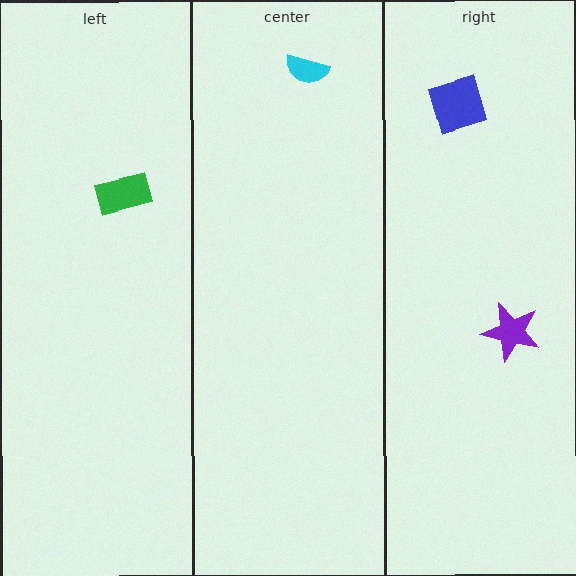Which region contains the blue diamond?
The right region.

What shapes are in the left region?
The green rectangle.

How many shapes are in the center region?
1.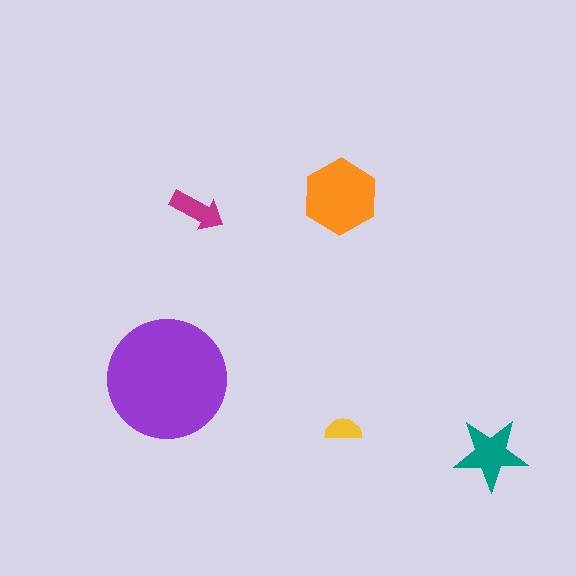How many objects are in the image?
There are 5 objects in the image.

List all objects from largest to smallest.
The purple circle, the orange hexagon, the teal star, the magenta arrow, the yellow semicircle.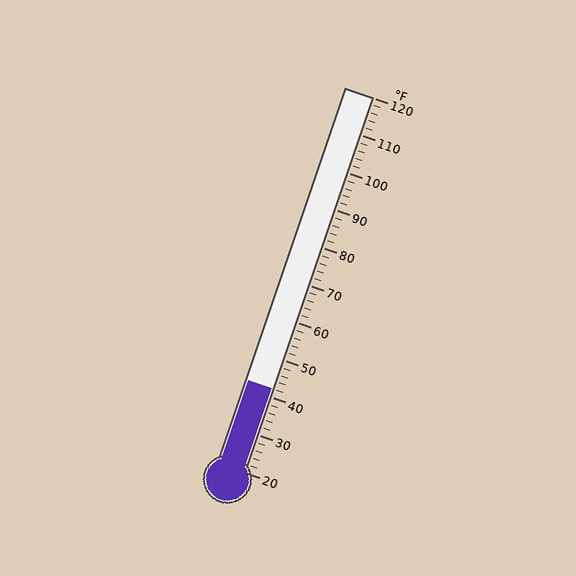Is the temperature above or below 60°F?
The temperature is below 60°F.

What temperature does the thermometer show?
The thermometer shows approximately 42°F.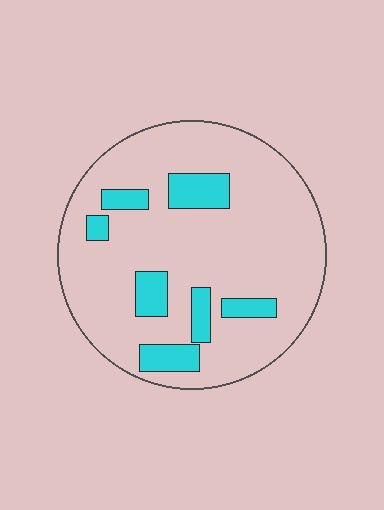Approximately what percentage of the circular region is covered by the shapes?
Approximately 15%.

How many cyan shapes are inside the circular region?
7.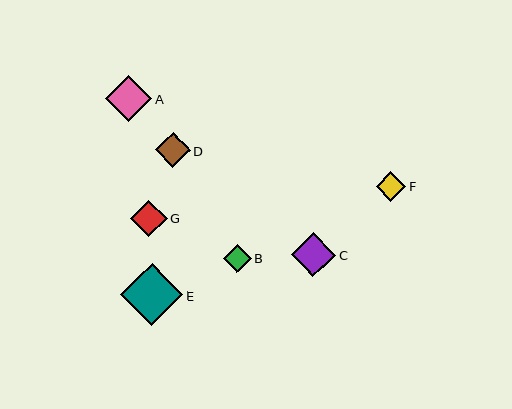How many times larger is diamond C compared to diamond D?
Diamond C is approximately 1.3 times the size of diamond D.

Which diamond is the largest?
Diamond E is the largest with a size of approximately 62 pixels.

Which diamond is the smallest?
Diamond B is the smallest with a size of approximately 28 pixels.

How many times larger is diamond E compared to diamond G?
Diamond E is approximately 1.7 times the size of diamond G.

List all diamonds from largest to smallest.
From largest to smallest: E, A, C, G, D, F, B.